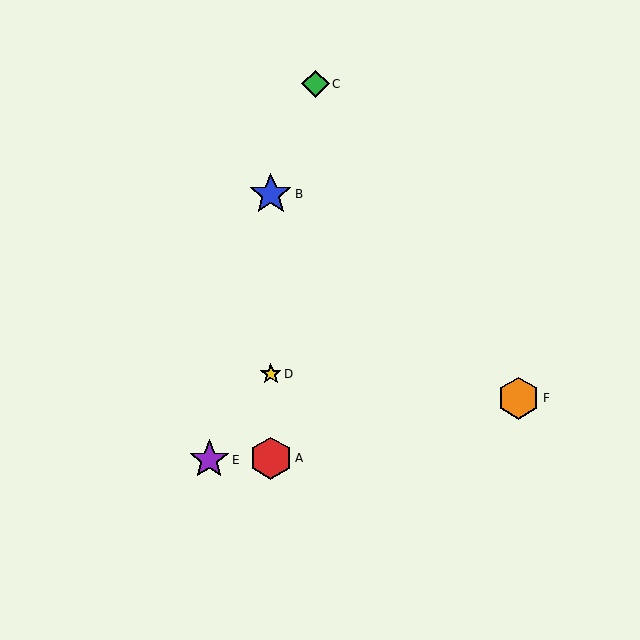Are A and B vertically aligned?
Yes, both are at x≈271.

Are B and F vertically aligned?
No, B is at x≈271 and F is at x≈519.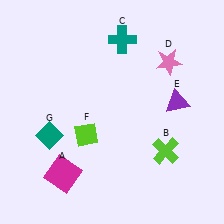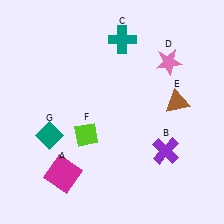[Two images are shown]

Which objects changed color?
B changed from lime to purple. E changed from purple to brown.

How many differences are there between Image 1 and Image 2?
There are 2 differences between the two images.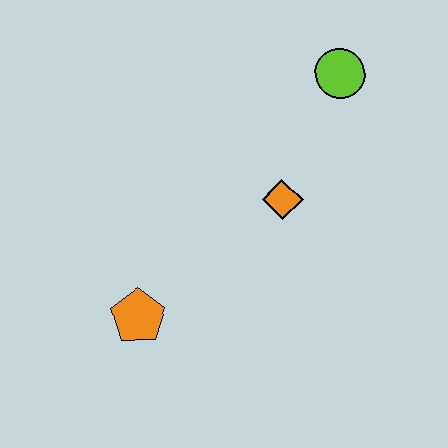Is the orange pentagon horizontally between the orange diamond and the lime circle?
No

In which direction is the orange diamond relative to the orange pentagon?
The orange diamond is to the right of the orange pentagon.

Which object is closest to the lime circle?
The orange diamond is closest to the lime circle.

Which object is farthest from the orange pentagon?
The lime circle is farthest from the orange pentagon.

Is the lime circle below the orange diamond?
No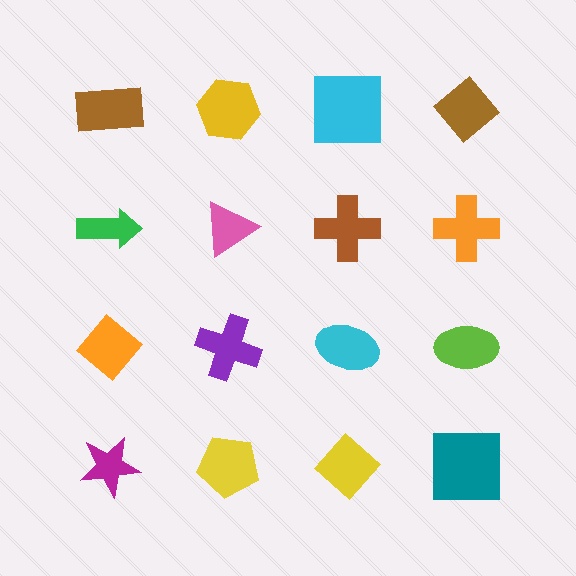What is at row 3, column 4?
A lime ellipse.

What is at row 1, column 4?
A brown diamond.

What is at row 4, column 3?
A yellow diamond.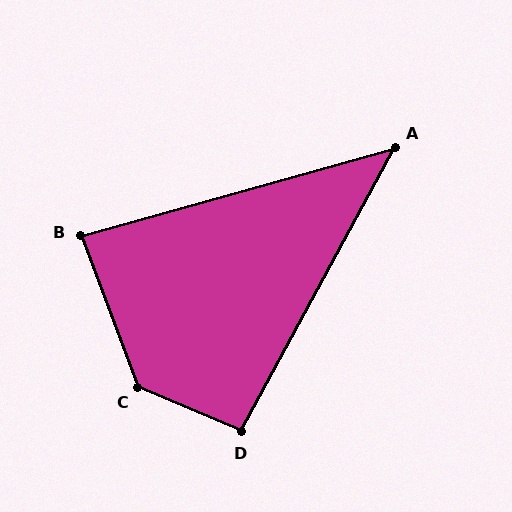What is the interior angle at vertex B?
Approximately 85 degrees (approximately right).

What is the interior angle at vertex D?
Approximately 95 degrees (approximately right).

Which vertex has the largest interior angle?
C, at approximately 134 degrees.